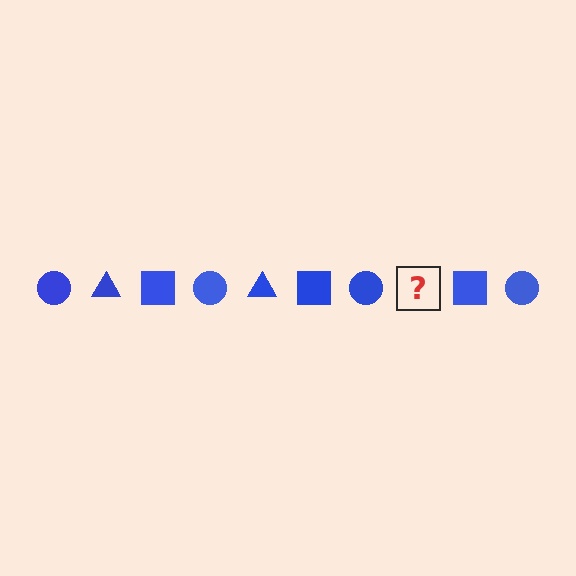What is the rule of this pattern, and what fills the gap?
The rule is that the pattern cycles through circle, triangle, square shapes in blue. The gap should be filled with a blue triangle.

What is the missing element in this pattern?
The missing element is a blue triangle.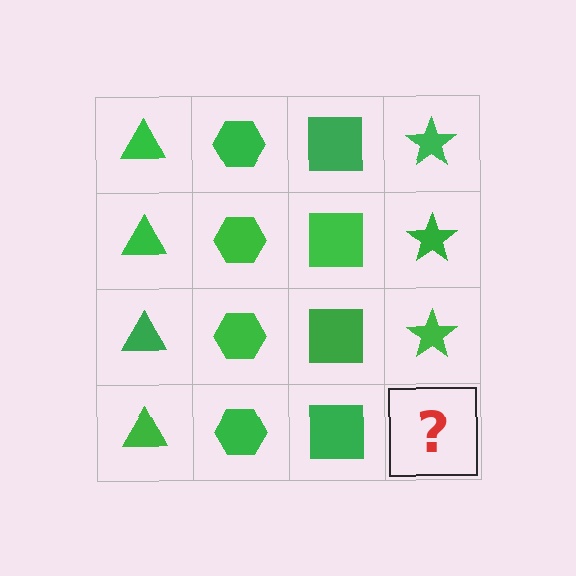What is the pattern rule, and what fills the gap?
The rule is that each column has a consistent shape. The gap should be filled with a green star.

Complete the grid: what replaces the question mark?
The question mark should be replaced with a green star.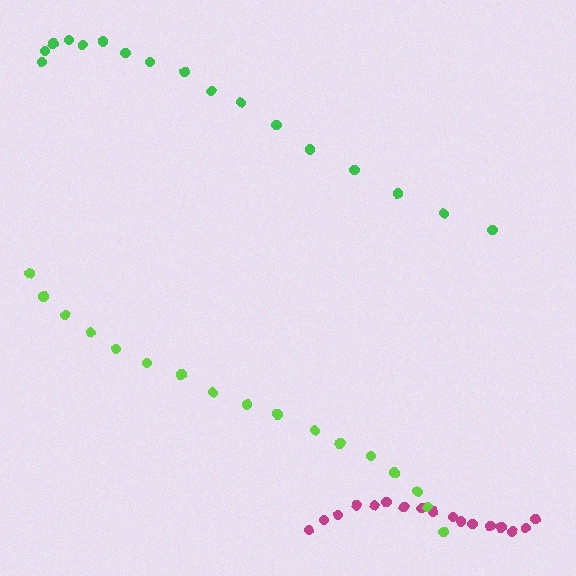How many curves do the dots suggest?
There are 3 distinct paths.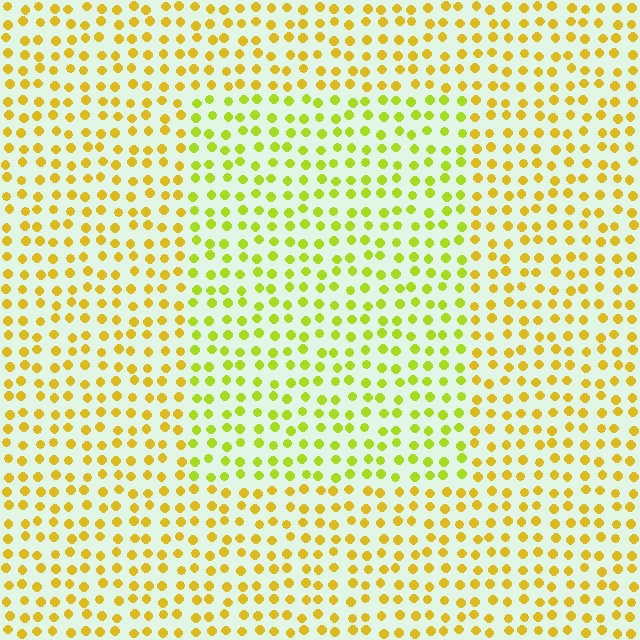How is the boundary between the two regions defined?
The boundary is defined purely by a slight shift in hue (about 29 degrees). Spacing, size, and orientation are identical on both sides.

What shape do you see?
I see a rectangle.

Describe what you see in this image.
The image is filled with small yellow elements in a uniform arrangement. A rectangle-shaped region is visible where the elements are tinted to a slightly different hue, forming a subtle color boundary.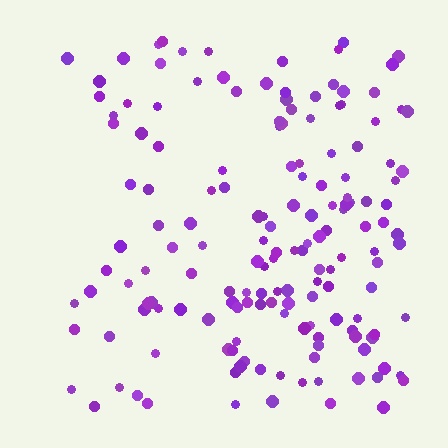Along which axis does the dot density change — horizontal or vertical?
Horizontal.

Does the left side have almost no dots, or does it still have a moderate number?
Still a moderate number, just noticeably fewer than the right.